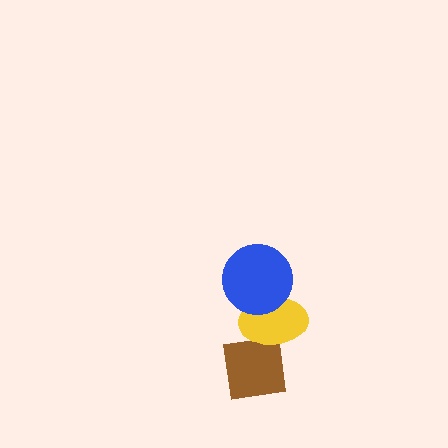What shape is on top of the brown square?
The yellow ellipse is on top of the brown square.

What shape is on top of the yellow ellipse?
The blue circle is on top of the yellow ellipse.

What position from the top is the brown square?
The brown square is 3rd from the top.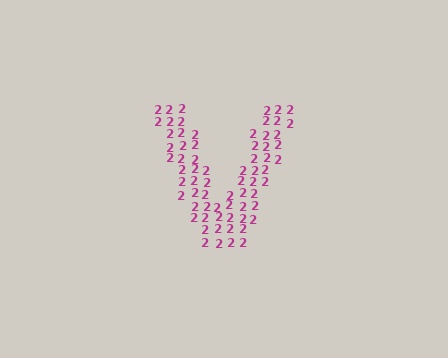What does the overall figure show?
The overall figure shows the letter V.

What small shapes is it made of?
It is made of small digit 2's.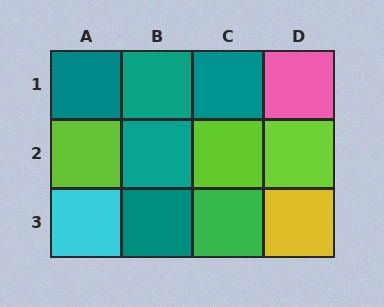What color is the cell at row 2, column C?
Lime.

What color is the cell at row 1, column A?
Teal.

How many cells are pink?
1 cell is pink.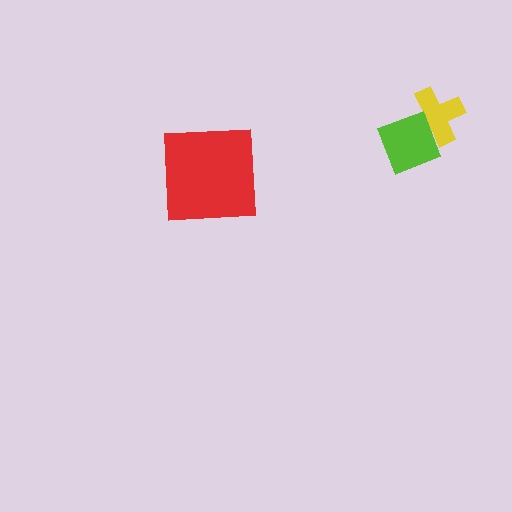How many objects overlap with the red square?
0 objects overlap with the red square.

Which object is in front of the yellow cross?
The lime diamond is in front of the yellow cross.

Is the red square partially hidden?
No, no other shape covers it.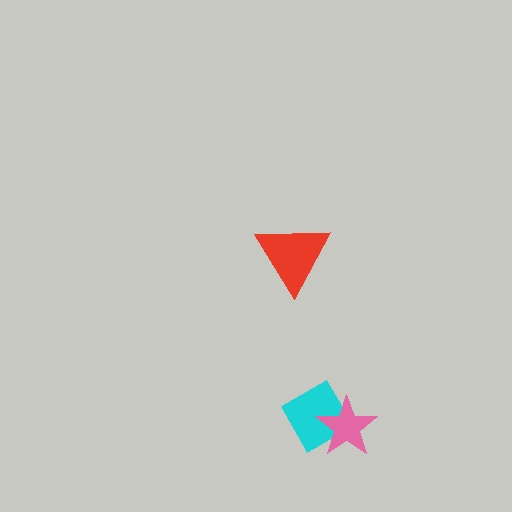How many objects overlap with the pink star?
1 object overlaps with the pink star.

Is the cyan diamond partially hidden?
Yes, it is partially covered by another shape.